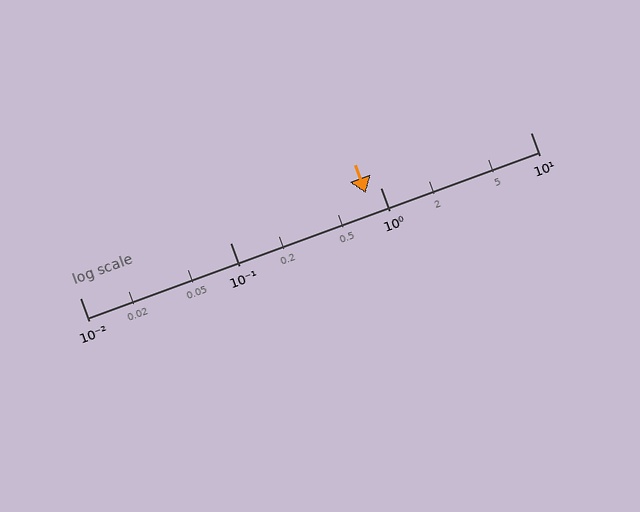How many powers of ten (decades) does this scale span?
The scale spans 3 decades, from 0.01 to 10.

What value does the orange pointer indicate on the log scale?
The pointer indicates approximately 0.8.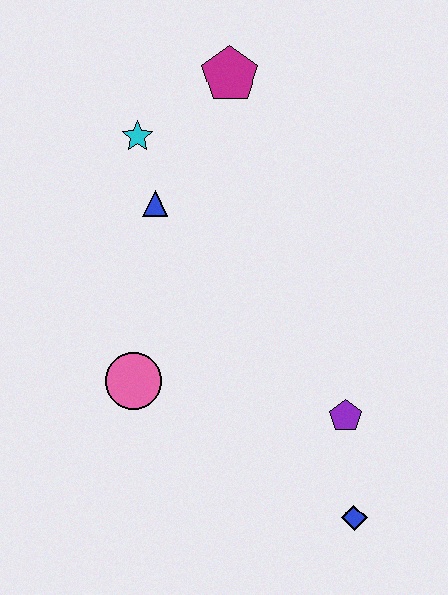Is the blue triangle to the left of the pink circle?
No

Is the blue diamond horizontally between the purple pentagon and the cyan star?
No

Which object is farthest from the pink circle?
The magenta pentagon is farthest from the pink circle.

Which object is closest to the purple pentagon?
The blue diamond is closest to the purple pentagon.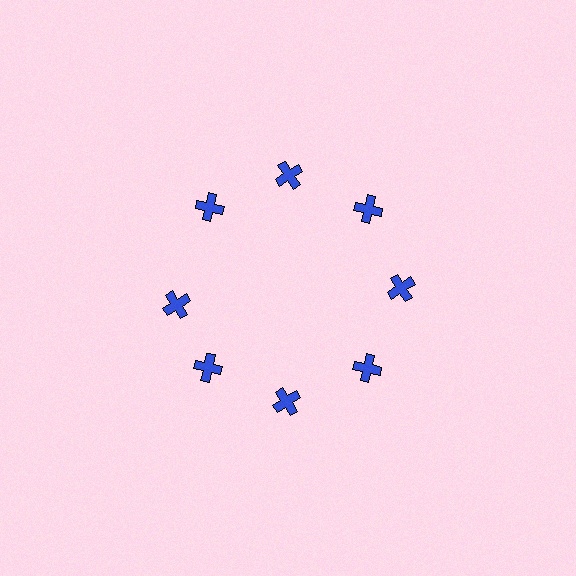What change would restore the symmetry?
The symmetry would be restored by rotating it back into even spacing with its neighbors so that all 8 crosses sit at equal angles and equal distance from the center.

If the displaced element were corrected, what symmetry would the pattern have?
It would have 8-fold rotational symmetry — the pattern would map onto itself every 45 degrees.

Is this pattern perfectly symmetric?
No. The 8 blue crosses are arranged in a ring, but one element near the 9 o'clock position is rotated out of alignment along the ring, breaking the 8-fold rotational symmetry.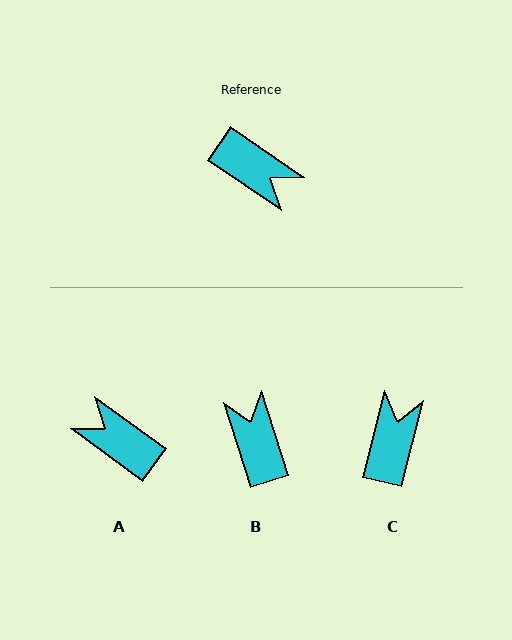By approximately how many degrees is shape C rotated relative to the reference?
Approximately 110 degrees counter-clockwise.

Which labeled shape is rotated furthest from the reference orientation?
A, about 178 degrees away.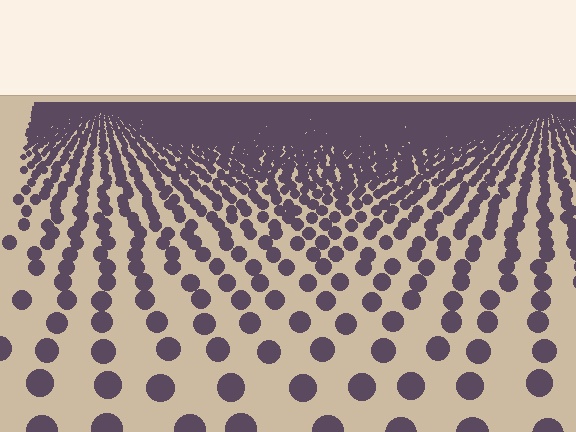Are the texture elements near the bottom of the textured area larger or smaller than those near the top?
Larger. Near the bottom, elements are closer to the viewer and appear at a bigger on-screen size.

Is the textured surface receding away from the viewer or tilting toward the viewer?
The surface is receding away from the viewer. Texture elements get smaller and denser toward the top.